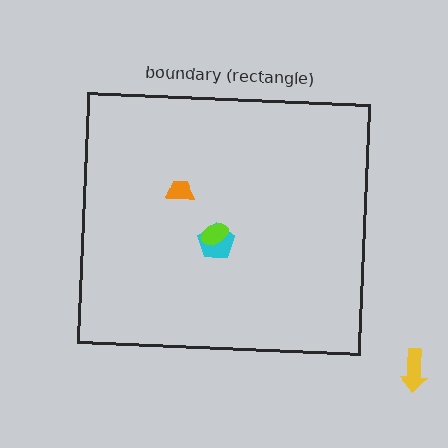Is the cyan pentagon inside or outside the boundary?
Inside.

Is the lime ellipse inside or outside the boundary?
Inside.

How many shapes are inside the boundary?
3 inside, 1 outside.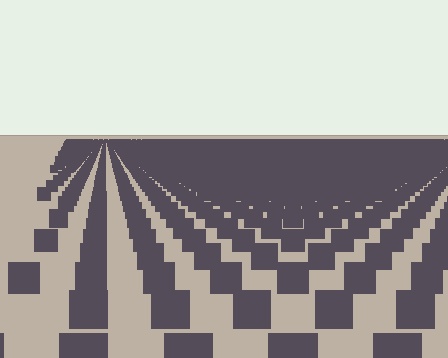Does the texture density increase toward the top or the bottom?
Density increases toward the top.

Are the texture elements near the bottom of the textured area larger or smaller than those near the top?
Larger. Near the bottom, elements are closer to the viewer and appear at a bigger on-screen size.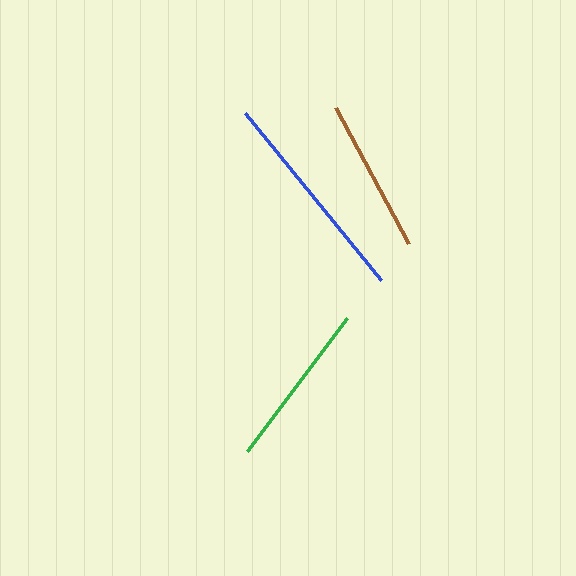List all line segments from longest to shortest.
From longest to shortest: blue, green, brown.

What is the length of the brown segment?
The brown segment is approximately 155 pixels long.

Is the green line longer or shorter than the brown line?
The green line is longer than the brown line.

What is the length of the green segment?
The green segment is approximately 167 pixels long.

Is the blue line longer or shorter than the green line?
The blue line is longer than the green line.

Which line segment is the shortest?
The brown line is the shortest at approximately 155 pixels.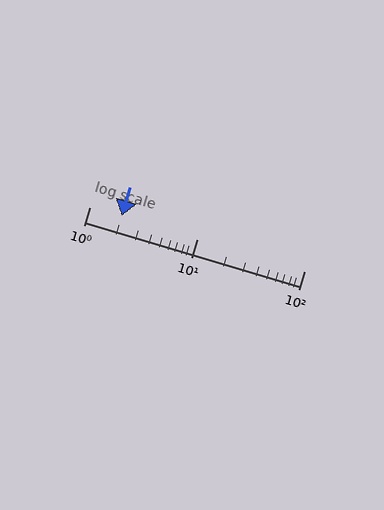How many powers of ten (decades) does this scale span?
The scale spans 2 decades, from 1 to 100.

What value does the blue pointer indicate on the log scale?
The pointer indicates approximately 2.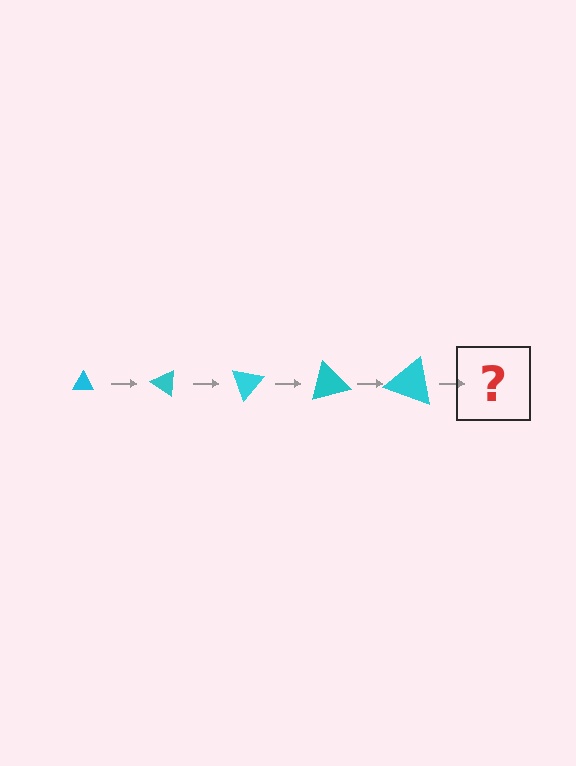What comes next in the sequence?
The next element should be a triangle, larger than the previous one and rotated 175 degrees from the start.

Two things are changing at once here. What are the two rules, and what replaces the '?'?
The two rules are that the triangle grows larger each step and it rotates 35 degrees each step. The '?' should be a triangle, larger than the previous one and rotated 175 degrees from the start.